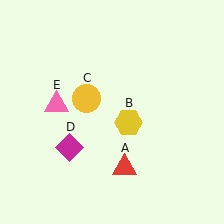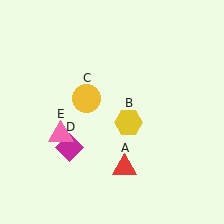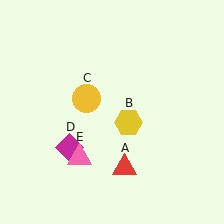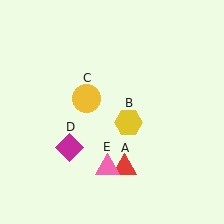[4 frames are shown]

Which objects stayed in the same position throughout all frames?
Red triangle (object A) and yellow hexagon (object B) and yellow circle (object C) and magenta diamond (object D) remained stationary.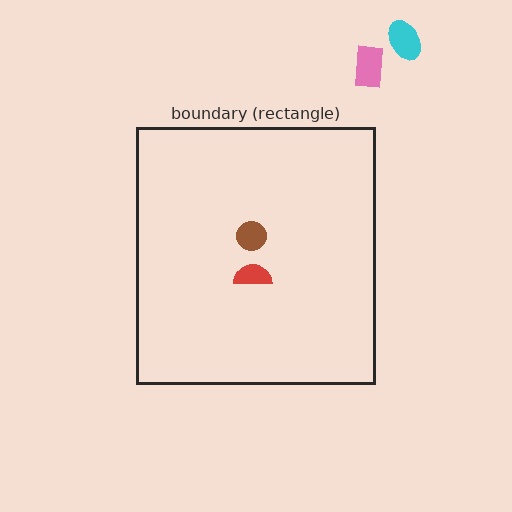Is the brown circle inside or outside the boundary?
Inside.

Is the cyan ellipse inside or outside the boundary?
Outside.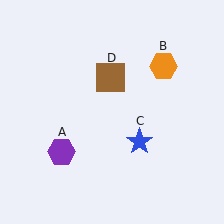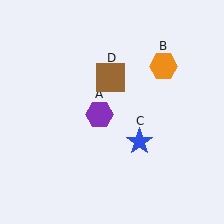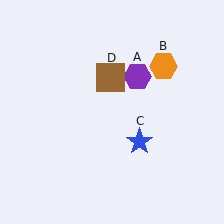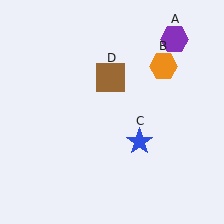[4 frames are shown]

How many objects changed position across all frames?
1 object changed position: purple hexagon (object A).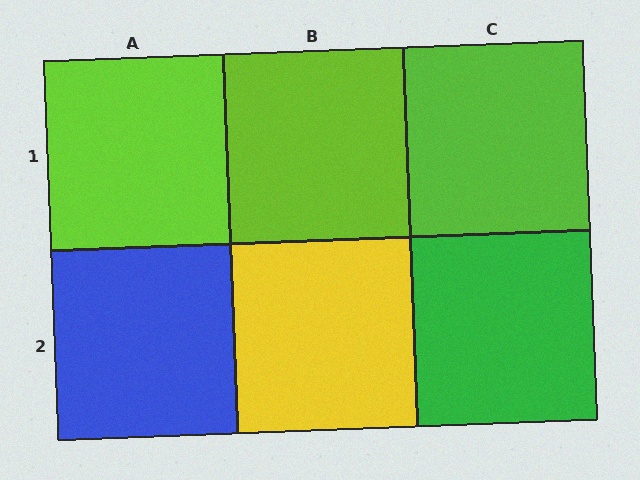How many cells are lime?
3 cells are lime.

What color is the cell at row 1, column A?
Lime.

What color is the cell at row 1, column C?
Lime.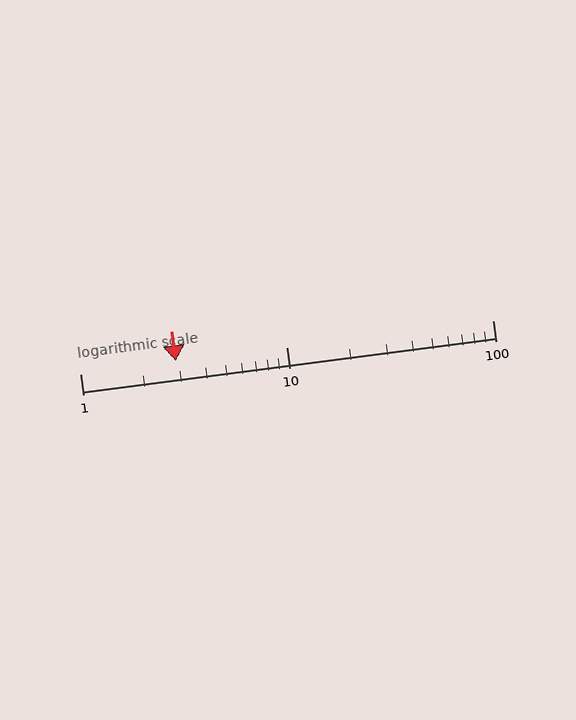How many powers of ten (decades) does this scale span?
The scale spans 2 decades, from 1 to 100.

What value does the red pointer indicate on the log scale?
The pointer indicates approximately 2.9.